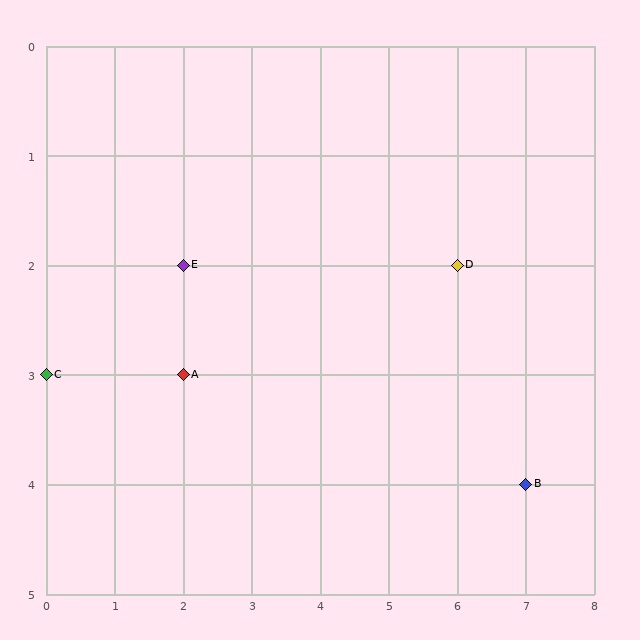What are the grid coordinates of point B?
Point B is at grid coordinates (7, 4).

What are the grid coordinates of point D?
Point D is at grid coordinates (6, 2).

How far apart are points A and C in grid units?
Points A and C are 2 columns apart.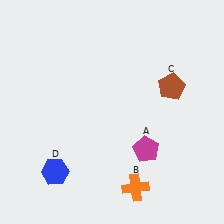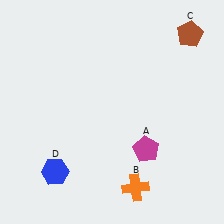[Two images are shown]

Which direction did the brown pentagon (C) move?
The brown pentagon (C) moved up.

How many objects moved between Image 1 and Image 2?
1 object moved between the two images.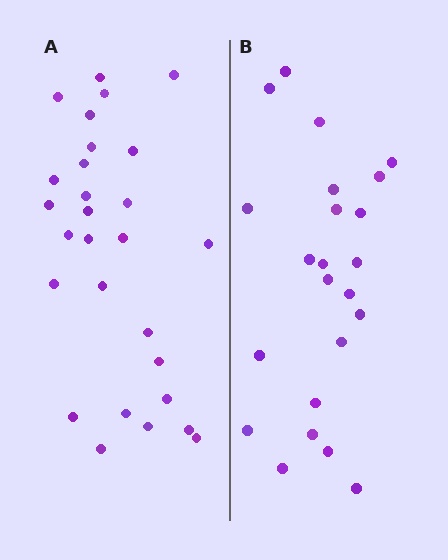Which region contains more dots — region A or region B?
Region A (the left region) has more dots.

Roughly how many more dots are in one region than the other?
Region A has about 5 more dots than region B.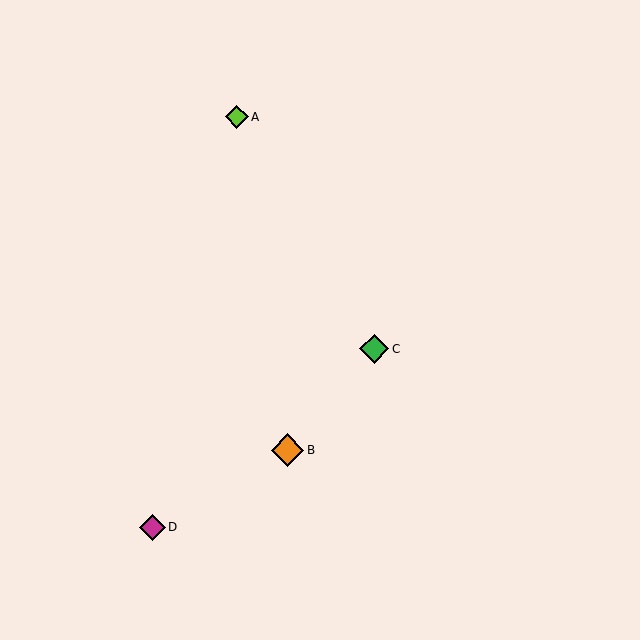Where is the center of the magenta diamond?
The center of the magenta diamond is at (152, 527).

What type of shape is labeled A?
Shape A is a lime diamond.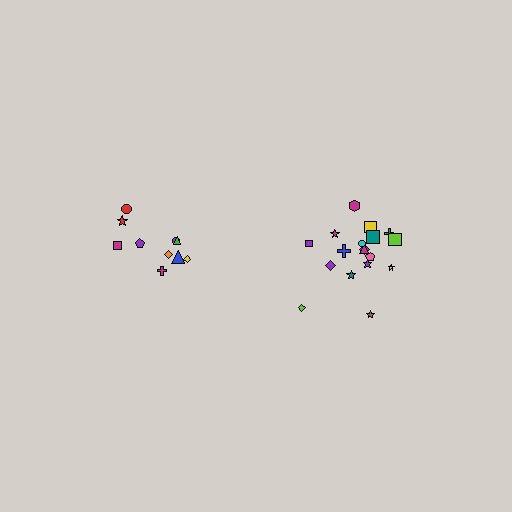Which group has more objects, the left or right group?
The right group.